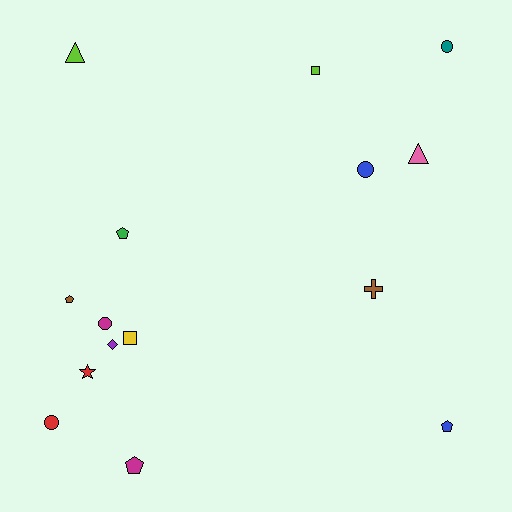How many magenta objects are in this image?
There are 2 magenta objects.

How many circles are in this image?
There are 4 circles.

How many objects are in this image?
There are 15 objects.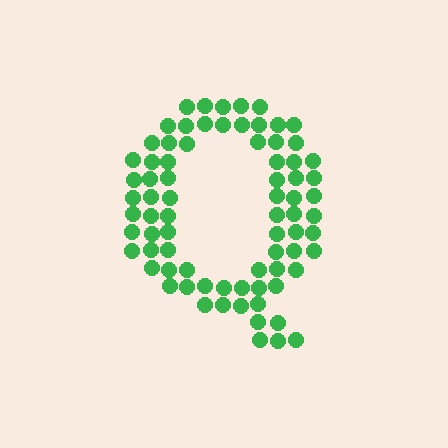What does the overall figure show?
The overall figure shows the letter Q.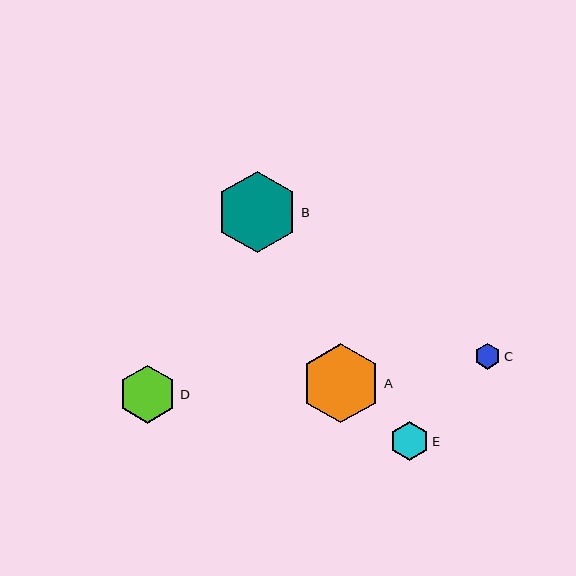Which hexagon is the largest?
Hexagon B is the largest with a size of approximately 81 pixels.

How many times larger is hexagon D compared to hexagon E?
Hexagon D is approximately 1.5 times the size of hexagon E.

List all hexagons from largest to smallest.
From largest to smallest: B, A, D, E, C.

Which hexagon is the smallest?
Hexagon C is the smallest with a size of approximately 26 pixels.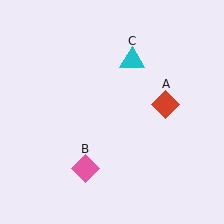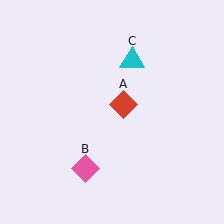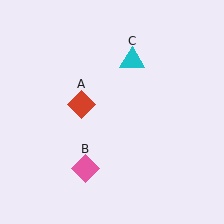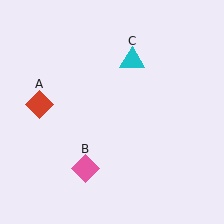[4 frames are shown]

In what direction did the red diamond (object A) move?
The red diamond (object A) moved left.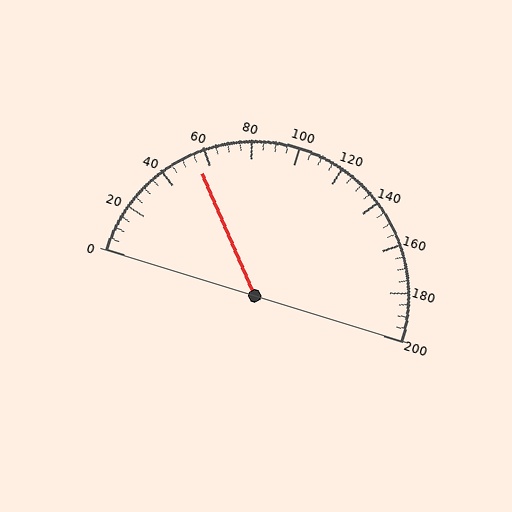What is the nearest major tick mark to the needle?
The nearest major tick mark is 60.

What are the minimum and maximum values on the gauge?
The gauge ranges from 0 to 200.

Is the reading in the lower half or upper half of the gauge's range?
The reading is in the lower half of the range (0 to 200).